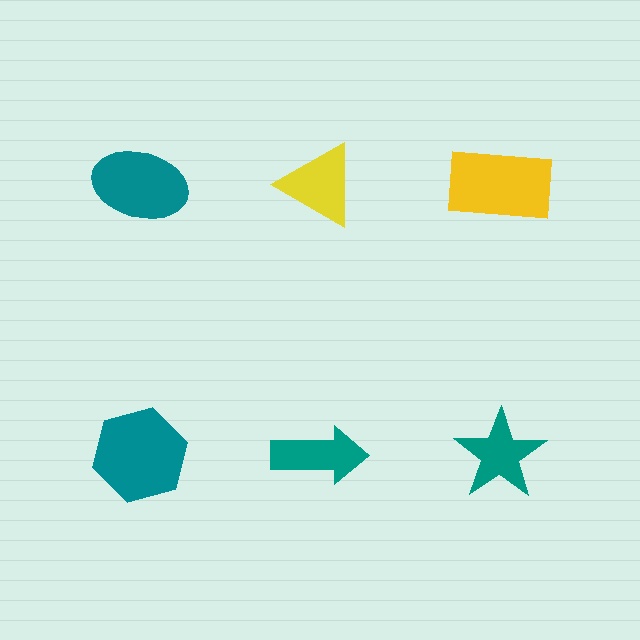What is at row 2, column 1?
A teal hexagon.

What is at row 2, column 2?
A teal arrow.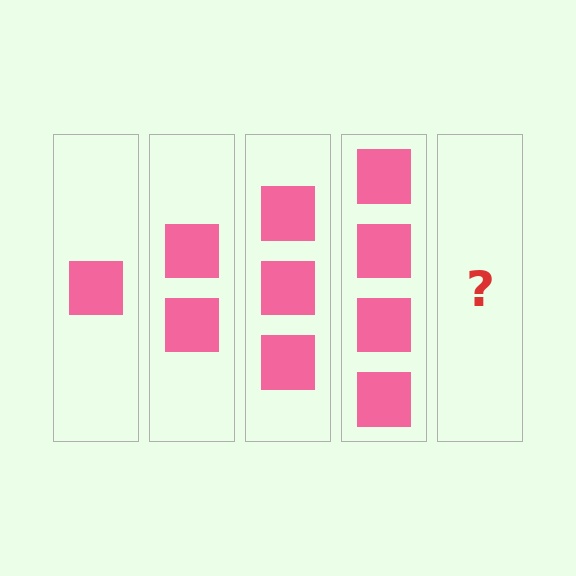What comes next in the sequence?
The next element should be 5 squares.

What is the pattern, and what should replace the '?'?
The pattern is that each step adds one more square. The '?' should be 5 squares.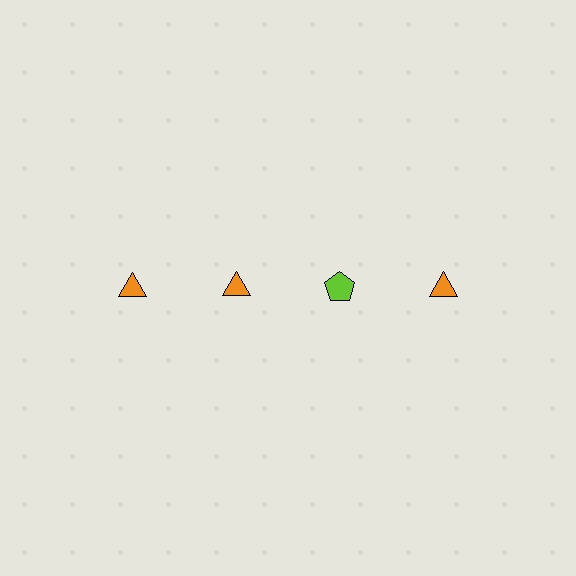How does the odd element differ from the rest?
It differs in both color (lime instead of orange) and shape (pentagon instead of triangle).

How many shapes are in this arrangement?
There are 4 shapes arranged in a grid pattern.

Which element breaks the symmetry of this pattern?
The lime pentagon in the top row, center column breaks the symmetry. All other shapes are orange triangles.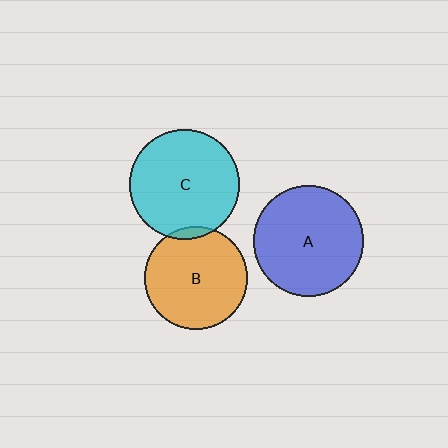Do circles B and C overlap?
Yes.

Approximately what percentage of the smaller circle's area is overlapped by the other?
Approximately 5%.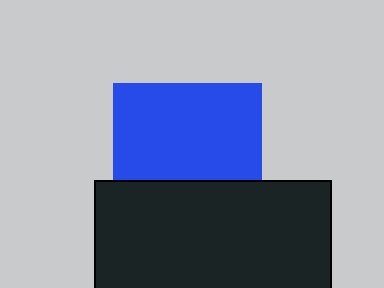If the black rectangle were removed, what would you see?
You would see the complete blue square.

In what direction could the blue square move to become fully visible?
The blue square could move up. That would shift it out from behind the black rectangle entirely.